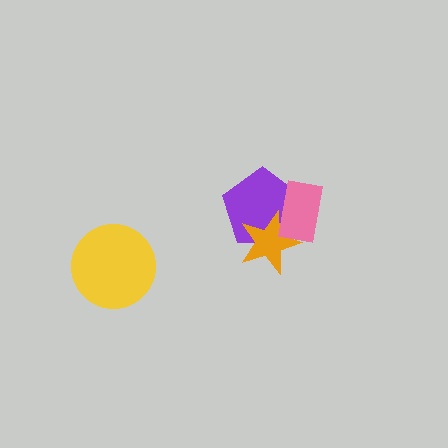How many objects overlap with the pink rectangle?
2 objects overlap with the pink rectangle.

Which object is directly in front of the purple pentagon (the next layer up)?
The orange star is directly in front of the purple pentagon.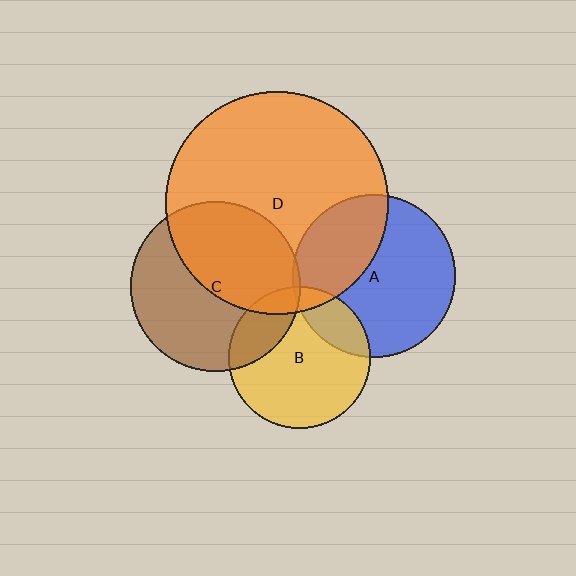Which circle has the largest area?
Circle D (orange).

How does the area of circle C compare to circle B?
Approximately 1.4 times.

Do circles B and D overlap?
Yes.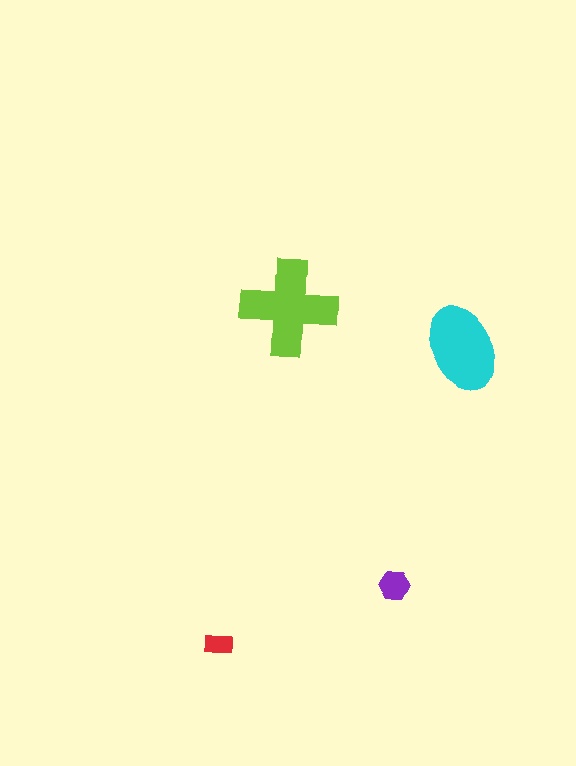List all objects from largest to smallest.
The lime cross, the cyan ellipse, the purple hexagon, the red rectangle.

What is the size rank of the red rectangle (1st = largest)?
4th.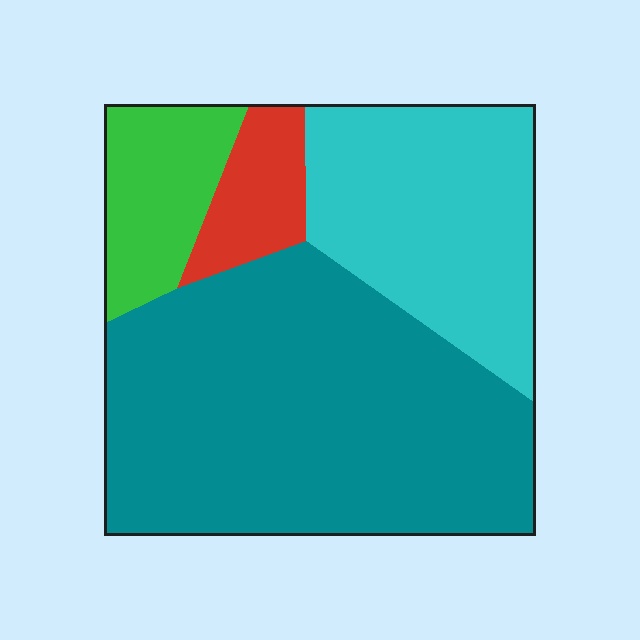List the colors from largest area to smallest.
From largest to smallest: teal, cyan, green, red.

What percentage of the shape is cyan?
Cyan covers around 25% of the shape.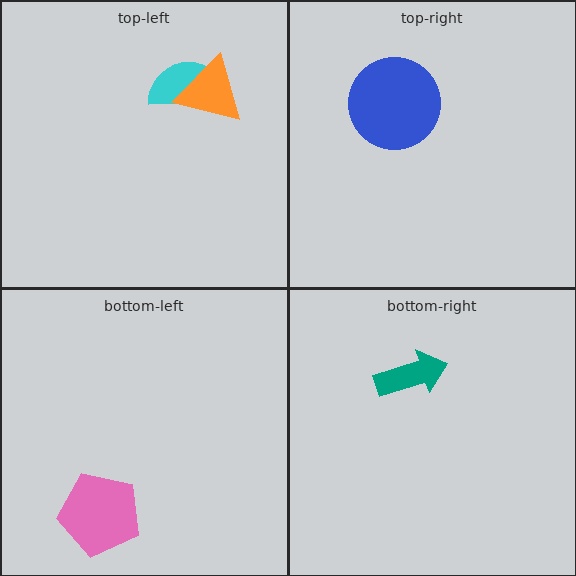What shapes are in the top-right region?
The blue circle.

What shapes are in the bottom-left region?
The pink pentagon.